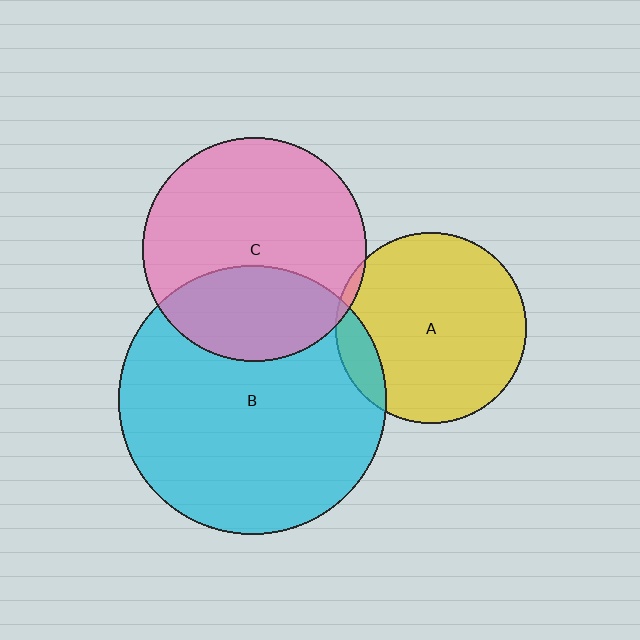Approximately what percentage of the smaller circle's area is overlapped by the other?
Approximately 35%.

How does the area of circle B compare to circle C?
Approximately 1.4 times.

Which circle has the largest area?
Circle B (cyan).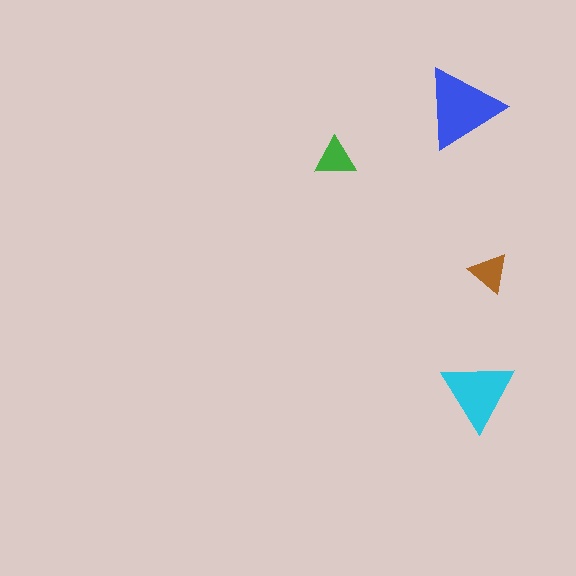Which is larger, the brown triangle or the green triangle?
The green one.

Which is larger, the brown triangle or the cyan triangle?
The cyan one.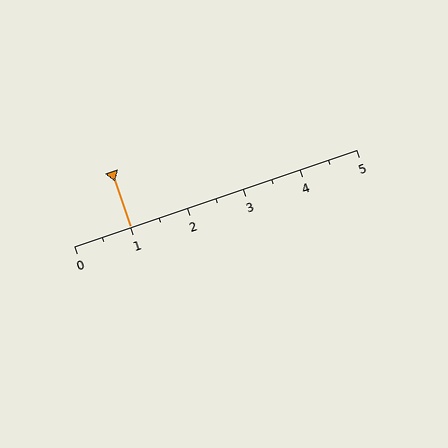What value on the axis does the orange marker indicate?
The marker indicates approximately 1.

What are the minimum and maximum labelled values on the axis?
The axis runs from 0 to 5.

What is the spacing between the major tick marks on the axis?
The major ticks are spaced 1 apart.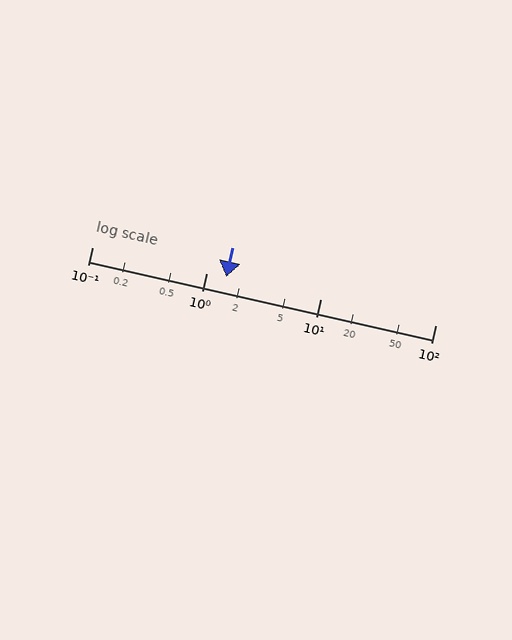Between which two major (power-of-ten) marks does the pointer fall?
The pointer is between 1 and 10.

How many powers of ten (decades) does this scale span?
The scale spans 3 decades, from 0.1 to 100.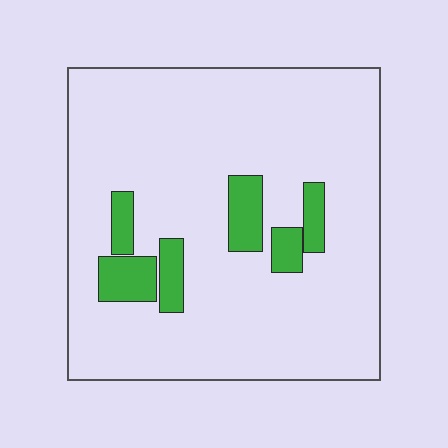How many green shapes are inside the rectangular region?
6.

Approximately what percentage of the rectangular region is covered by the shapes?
Approximately 10%.